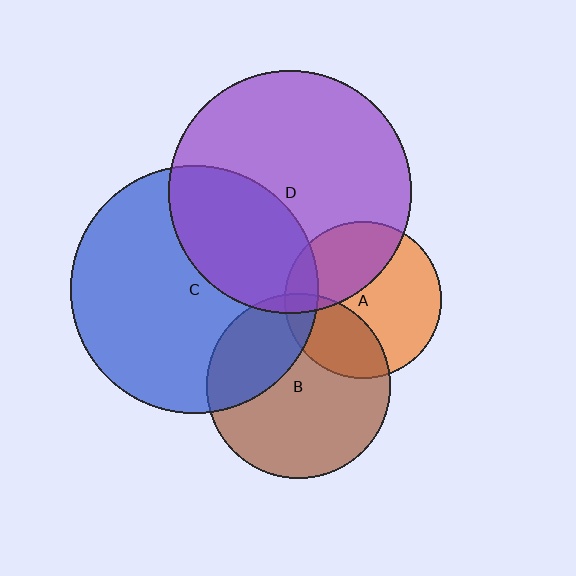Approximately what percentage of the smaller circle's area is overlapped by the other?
Approximately 30%.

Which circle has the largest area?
Circle C (blue).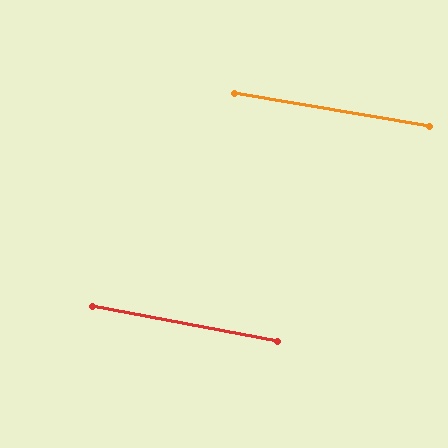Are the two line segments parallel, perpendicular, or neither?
Parallel — their directions differ by only 1.1°.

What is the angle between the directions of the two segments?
Approximately 1 degree.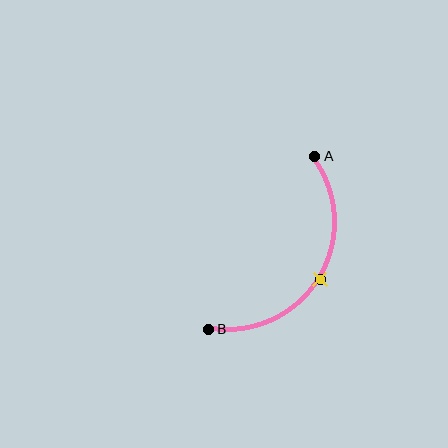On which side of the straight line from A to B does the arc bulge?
The arc bulges to the right of the straight line connecting A and B.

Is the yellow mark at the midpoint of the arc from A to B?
Yes. The yellow mark lies on the arc at equal arc-length from both A and B — it is the arc midpoint.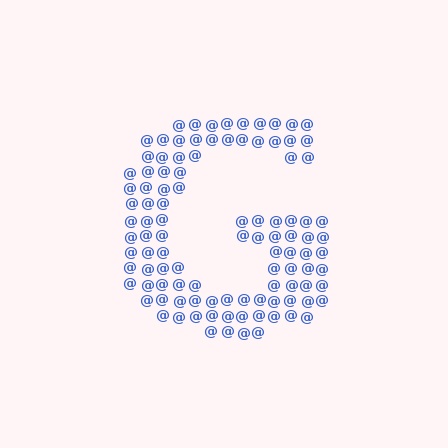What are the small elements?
The small elements are at signs.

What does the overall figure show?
The overall figure shows the letter G.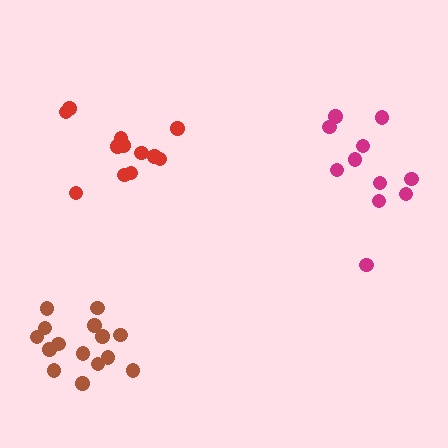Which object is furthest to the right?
The magenta cluster is rightmost.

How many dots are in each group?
Group 1: 15 dots, Group 2: 11 dots, Group 3: 12 dots (38 total).